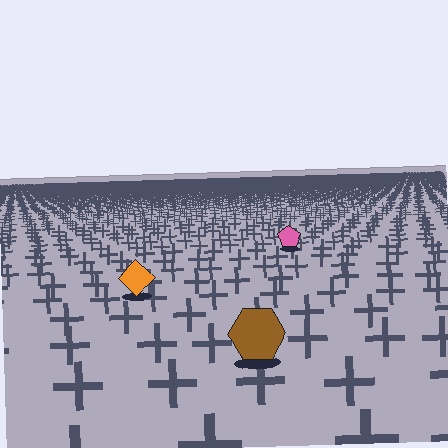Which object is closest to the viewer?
The brown hexagon is closest. The texture marks near it are larger and more spread out.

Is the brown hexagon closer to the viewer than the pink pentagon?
Yes. The brown hexagon is closer — you can tell from the texture gradient: the ground texture is coarser near it.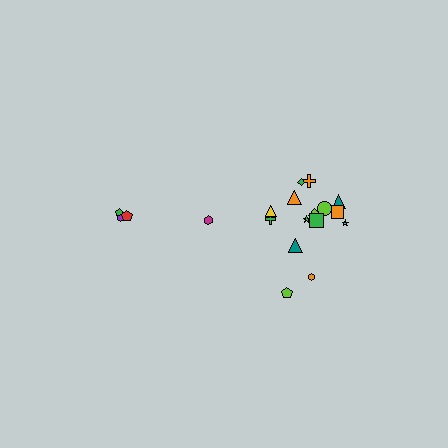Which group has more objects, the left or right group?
The right group.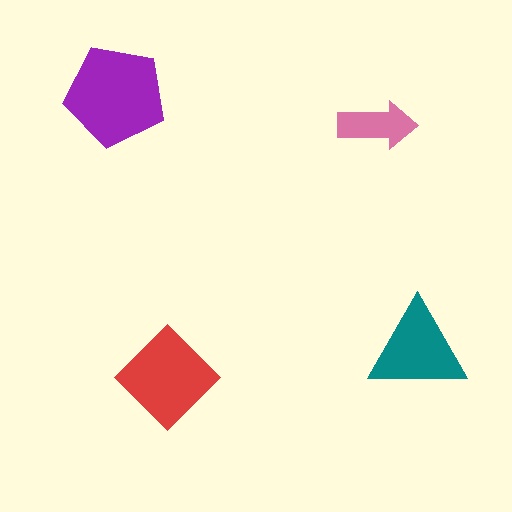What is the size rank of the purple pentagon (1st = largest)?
1st.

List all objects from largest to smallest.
The purple pentagon, the red diamond, the teal triangle, the pink arrow.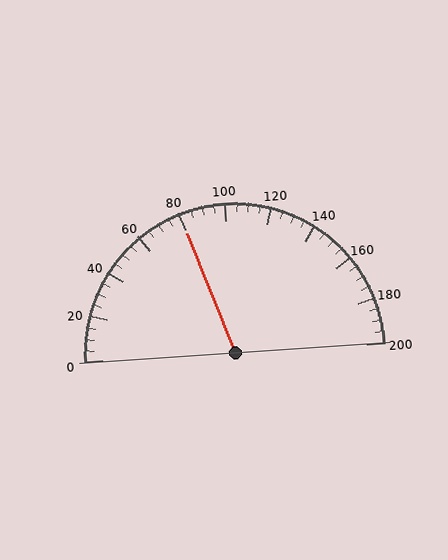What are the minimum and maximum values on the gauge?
The gauge ranges from 0 to 200.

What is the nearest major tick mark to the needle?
The nearest major tick mark is 80.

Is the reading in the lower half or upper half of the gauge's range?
The reading is in the lower half of the range (0 to 200).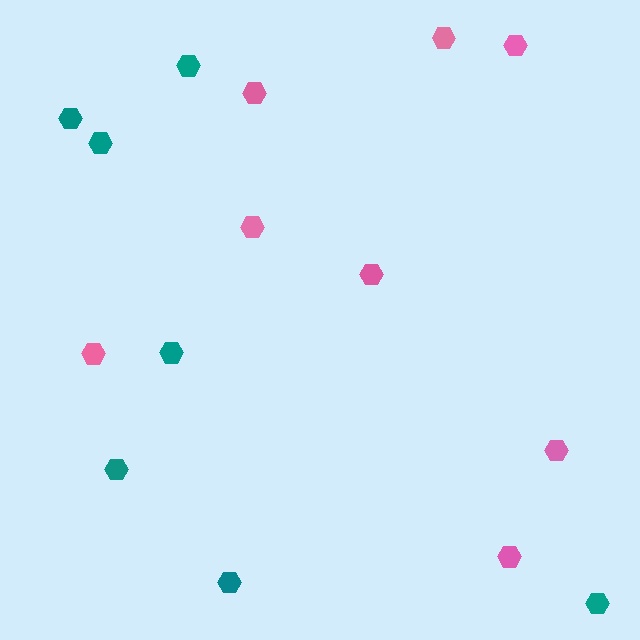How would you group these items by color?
There are 2 groups: one group of pink hexagons (8) and one group of teal hexagons (7).